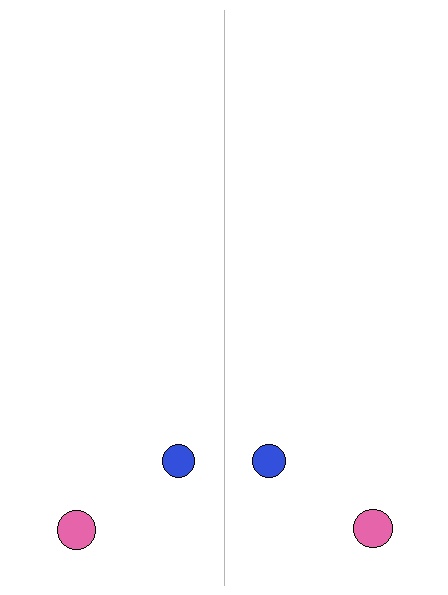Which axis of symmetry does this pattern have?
The pattern has a vertical axis of symmetry running through the center of the image.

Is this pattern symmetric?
Yes, this pattern has bilateral (reflection) symmetry.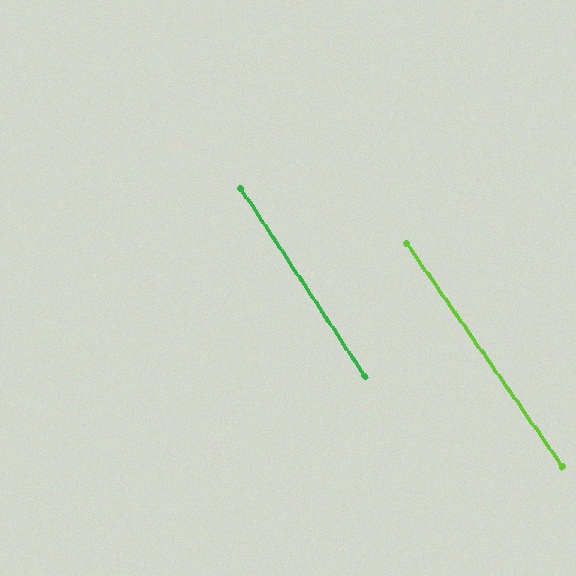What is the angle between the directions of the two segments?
Approximately 1 degree.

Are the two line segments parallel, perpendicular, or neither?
Parallel — their directions differ by only 1.3°.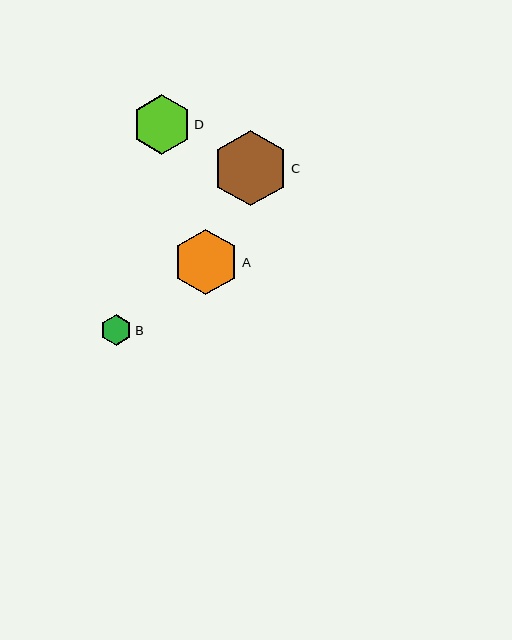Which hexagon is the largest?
Hexagon C is the largest with a size of approximately 75 pixels.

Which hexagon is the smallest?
Hexagon B is the smallest with a size of approximately 31 pixels.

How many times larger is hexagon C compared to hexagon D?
Hexagon C is approximately 1.3 times the size of hexagon D.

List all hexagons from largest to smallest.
From largest to smallest: C, A, D, B.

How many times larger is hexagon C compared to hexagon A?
Hexagon C is approximately 1.2 times the size of hexagon A.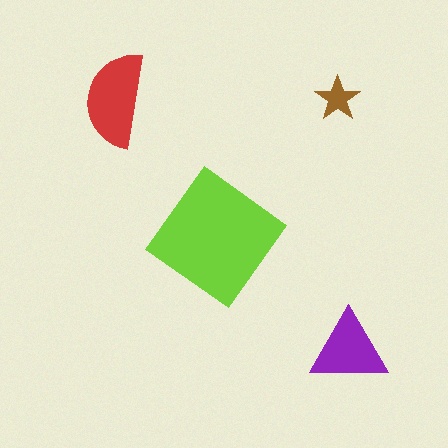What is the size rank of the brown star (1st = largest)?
4th.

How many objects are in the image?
There are 4 objects in the image.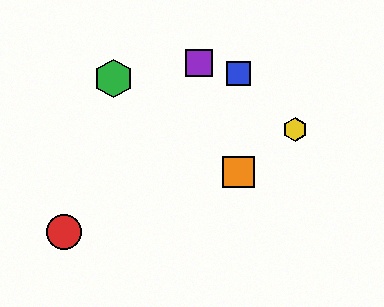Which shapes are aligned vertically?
The blue square, the orange square are aligned vertically.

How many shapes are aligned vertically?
2 shapes (the blue square, the orange square) are aligned vertically.